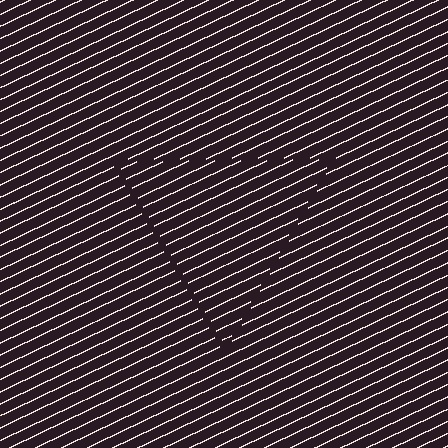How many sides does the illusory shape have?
3 sides — the line-ends trace a triangle.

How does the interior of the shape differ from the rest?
The interior of the shape contains the same grating, shifted by half a period — the contour is defined by the phase discontinuity where line-ends from the inner and outer gratings abut.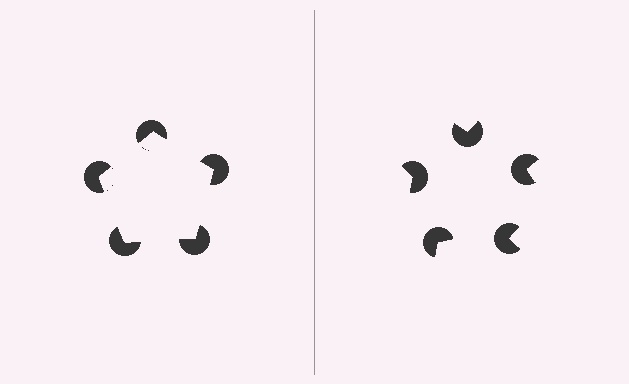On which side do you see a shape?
An illusory pentagon appears on the left side. On the right side the wedge cuts are rotated, so no coherent shape forms.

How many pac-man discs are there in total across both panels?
10 — 5 on each side.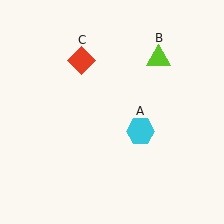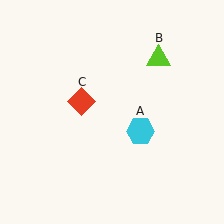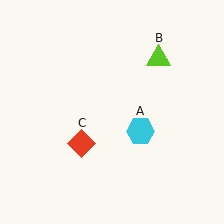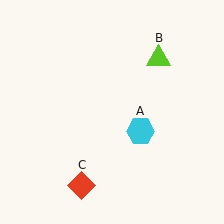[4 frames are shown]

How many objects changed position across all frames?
1 object changed position: red diamond (object C).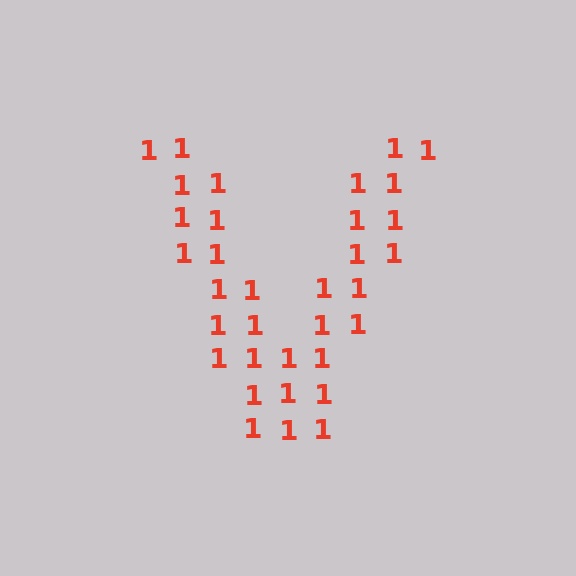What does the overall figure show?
The overall figure shows the letter V.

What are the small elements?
The small elements are digit 1's.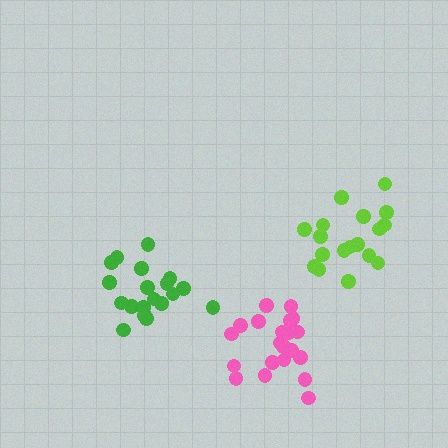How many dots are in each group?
Group 1: 19 dots, Group 2: 18 dots, Group 3: 21 dots (58 total).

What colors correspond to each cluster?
The clusters are colored: green, lime, pink.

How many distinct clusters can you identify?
There are 3 distinct clusters.